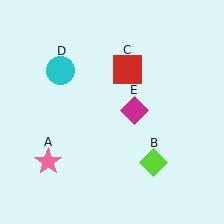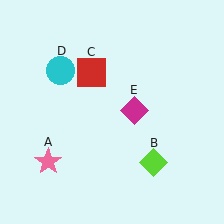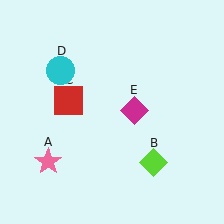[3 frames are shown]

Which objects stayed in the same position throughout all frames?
Pink star (object A) and lime diamond (object B) and cyan circle (object D) and magenta diamond (object E) remained stationary.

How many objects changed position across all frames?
1 object changed position: red square (object C).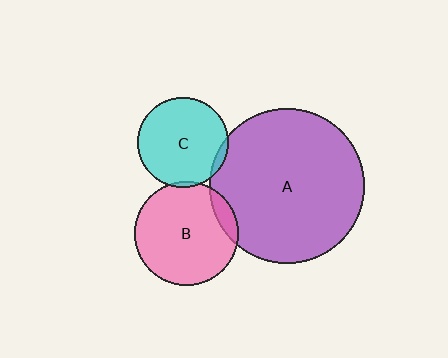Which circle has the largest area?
Circle A (purple).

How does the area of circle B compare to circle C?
Approximately 1.3 times.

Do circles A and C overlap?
Yes.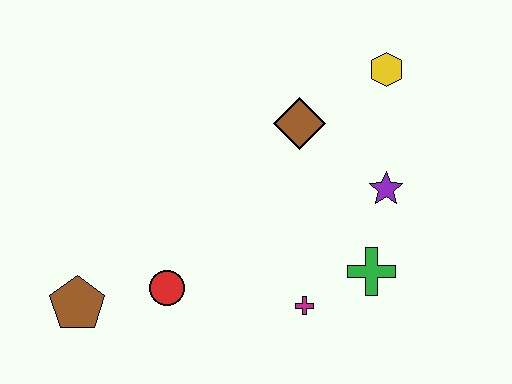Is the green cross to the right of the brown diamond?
Yes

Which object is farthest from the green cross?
The brown pentagon is farthest from the green cross.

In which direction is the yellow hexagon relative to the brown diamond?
The yellow hexagon is to the right of the brown diamond.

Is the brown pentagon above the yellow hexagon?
No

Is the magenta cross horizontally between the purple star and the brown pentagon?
Yes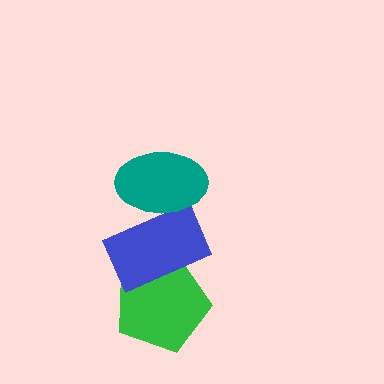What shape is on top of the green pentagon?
The blue rectangle is on top of the green pentagon.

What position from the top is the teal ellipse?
The teal ellipse is 1st from the top.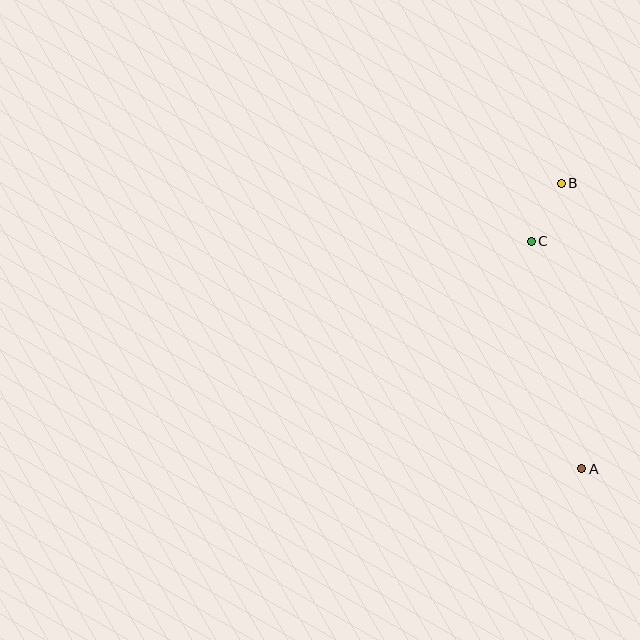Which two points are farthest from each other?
Points A and B are farthest from each other.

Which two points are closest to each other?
Points B and C are closest to each other.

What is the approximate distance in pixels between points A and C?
The distance between A and C is approximately 233 pixels.